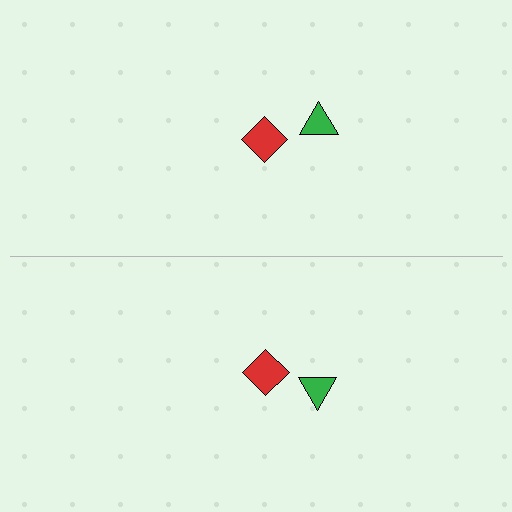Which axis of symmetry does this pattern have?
The pattern has a horizontal axis of symmetry running through the center of the image.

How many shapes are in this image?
There are 4 shapes in this image.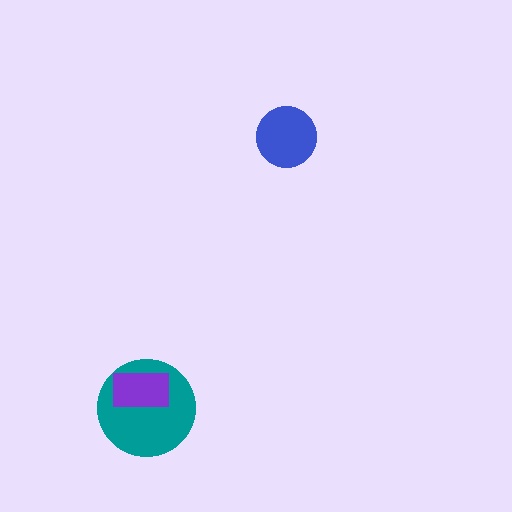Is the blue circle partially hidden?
No, no other shape covers it.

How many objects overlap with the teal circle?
1 object overlaps with the teal circle.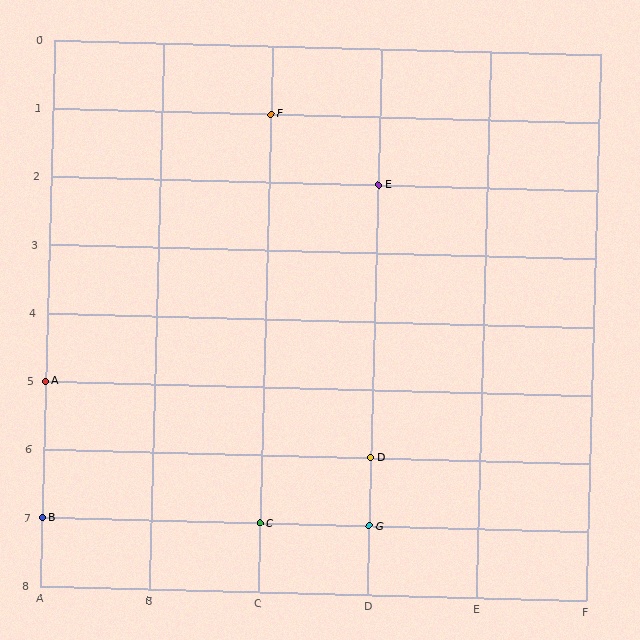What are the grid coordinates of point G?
Point G is at grid coordinates (D, 7).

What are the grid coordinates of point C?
Point C is at grid coordinates (C, 7).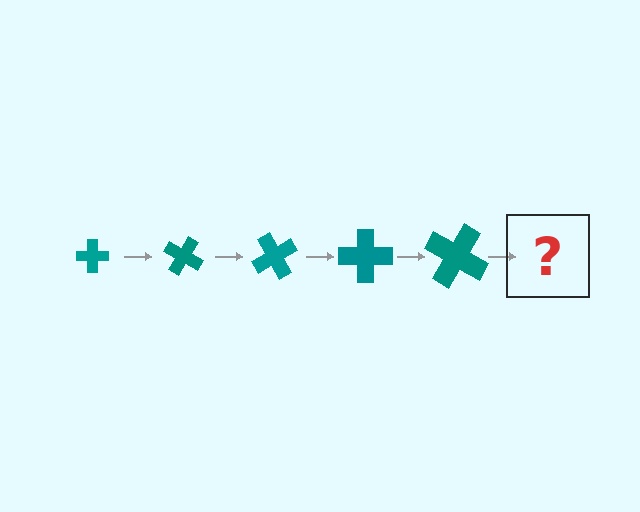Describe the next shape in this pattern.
It should be a cross, larger than the previous one and rotated 150 degrees from the start.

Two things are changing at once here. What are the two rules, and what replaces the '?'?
The two rules are that the cross grows larger each step and it rotates 30 degrees each step. The '?' should be a cross, larger than the previous one and rotated 150 degrees from the start.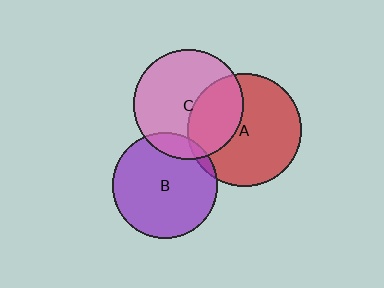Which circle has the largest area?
Circle A (red).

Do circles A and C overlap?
Yes.